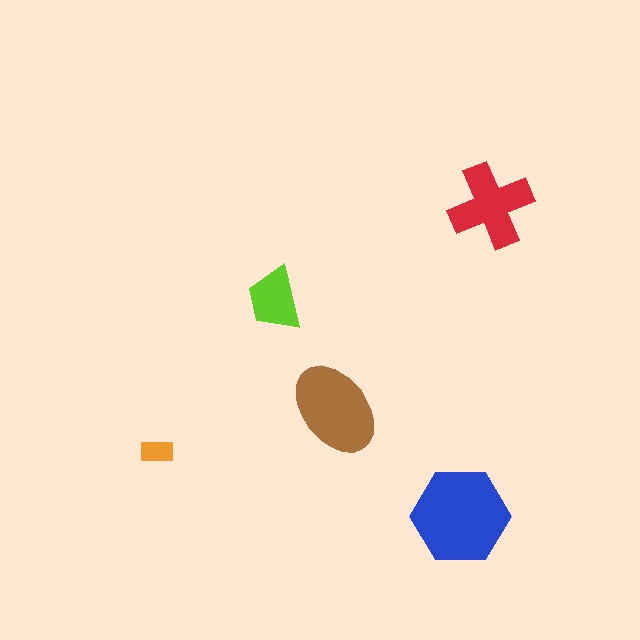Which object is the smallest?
The orange rectangle.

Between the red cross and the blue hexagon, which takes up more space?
The blue hexagon.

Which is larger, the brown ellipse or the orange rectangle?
The brown ellipse.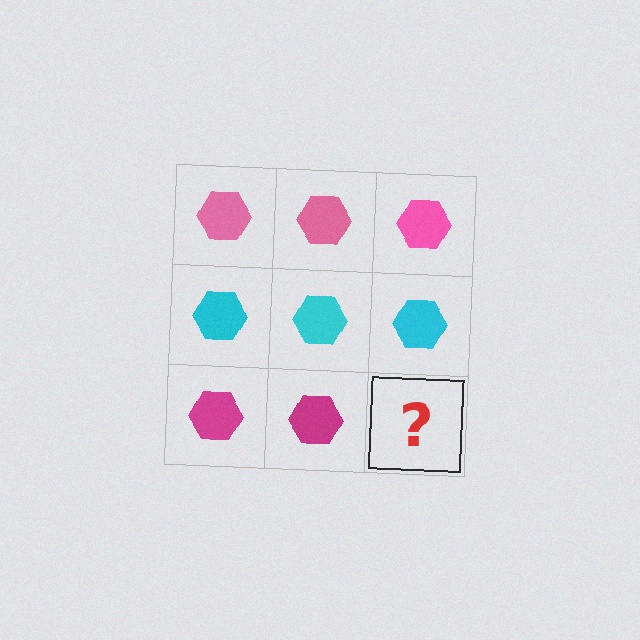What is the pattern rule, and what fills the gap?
The rule is that each row has a consistent color. The gap should be filled with a magenta hexagon.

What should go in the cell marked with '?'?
The missing cell should contain a magenta hexagon.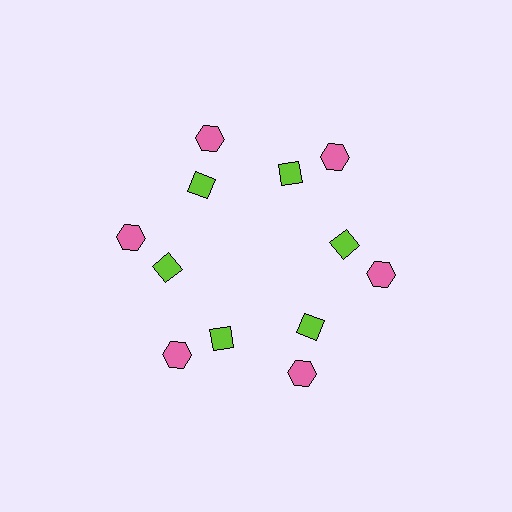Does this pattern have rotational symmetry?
Yes, this pattern has 6-fold rotational symmetry. It looks the same after rotating 60 degrees around the center.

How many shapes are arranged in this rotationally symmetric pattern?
There are 12 shapes, arranged in 6 groups of 2.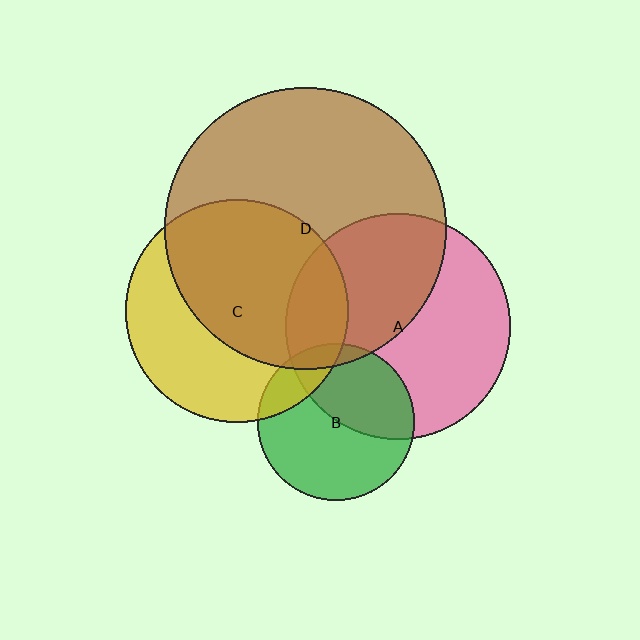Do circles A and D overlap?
Yes.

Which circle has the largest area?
Circle D (brown).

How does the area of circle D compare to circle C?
Approximately 1.6 times.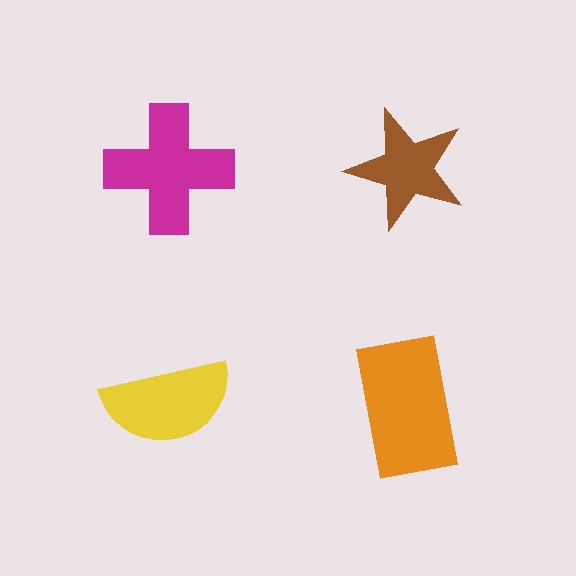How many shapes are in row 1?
2 shapes.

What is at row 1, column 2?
A brown star.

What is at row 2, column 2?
An orange rectangle.